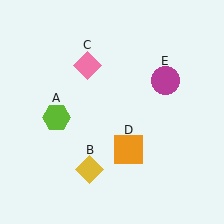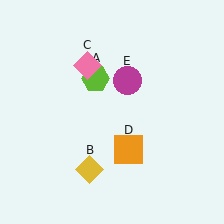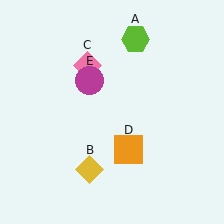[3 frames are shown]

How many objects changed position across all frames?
2 objects changed position: lime hexagon (object A), magenta circle (object E).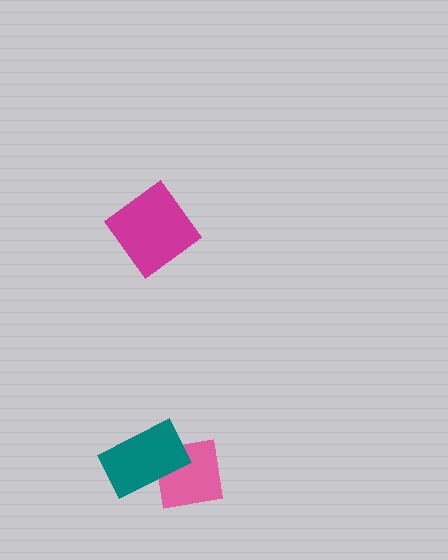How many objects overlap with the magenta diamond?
0 objects overlap with the magenta diamond.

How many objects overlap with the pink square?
1 object overlaps with the pink square.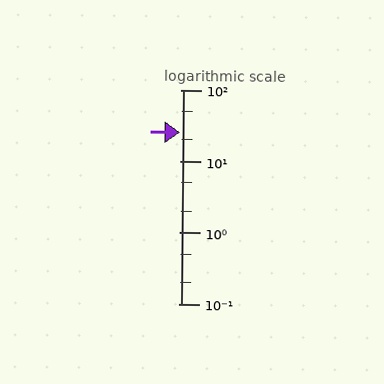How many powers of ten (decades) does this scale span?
The scale spans 3 decades, from 0.1 to 100.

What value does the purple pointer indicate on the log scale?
The pointer indicates approximately 25.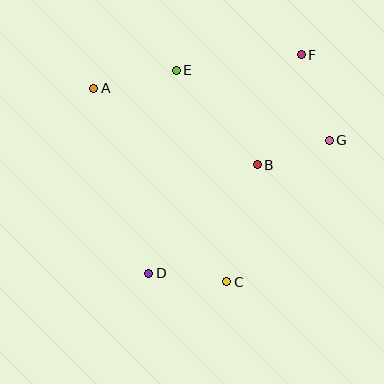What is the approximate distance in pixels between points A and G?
The distance between A and G is approximately 241 pixels.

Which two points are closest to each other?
Points B and G are closest to each other.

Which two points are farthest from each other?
Points D and F are farthest from each other.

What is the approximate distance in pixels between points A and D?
The distance between A and D is approximately 193 pixels.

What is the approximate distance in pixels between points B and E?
The distance between B and E is approximately 125 pixels.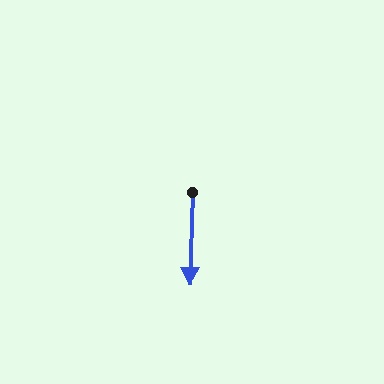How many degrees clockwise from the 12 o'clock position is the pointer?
Approximately 181 degrees.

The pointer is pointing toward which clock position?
Roughly 6 o'clock.